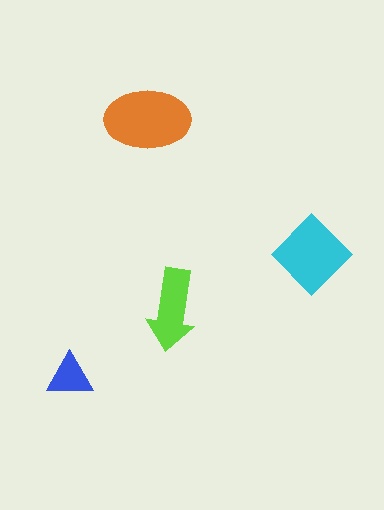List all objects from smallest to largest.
The blue triangle, the lime arrow, the cyan diamond, the orange ellipse.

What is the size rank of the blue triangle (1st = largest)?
4th.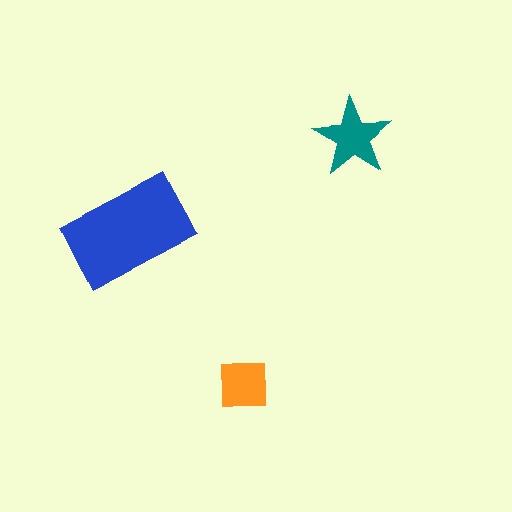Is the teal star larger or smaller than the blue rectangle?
Smaller.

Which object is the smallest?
The orange square.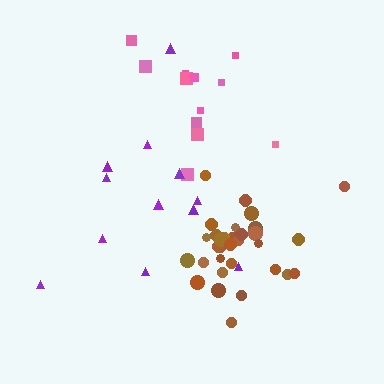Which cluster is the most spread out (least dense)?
Purple.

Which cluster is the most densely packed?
Brown.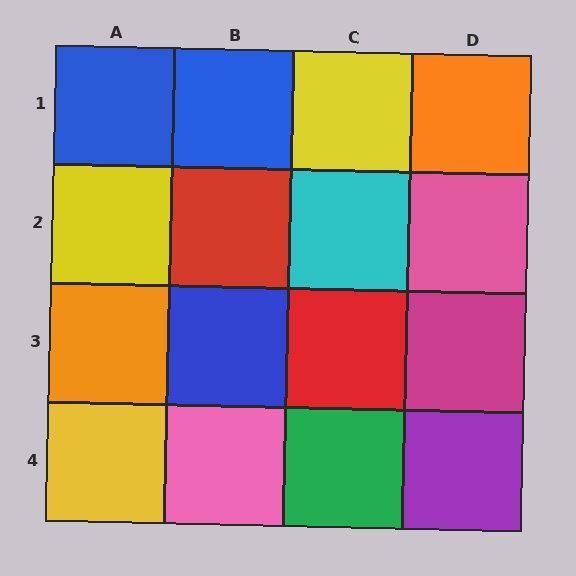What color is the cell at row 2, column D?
Pink.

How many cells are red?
2 cells are red.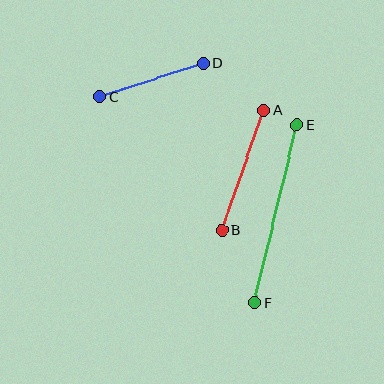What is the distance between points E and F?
The distance is approximately 183 pixels.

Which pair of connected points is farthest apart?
Points E and F are farthest apart.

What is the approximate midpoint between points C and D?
The midpoint is at approximately (151, 80) pixels.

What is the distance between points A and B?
The distance is approximately 127 pixels.